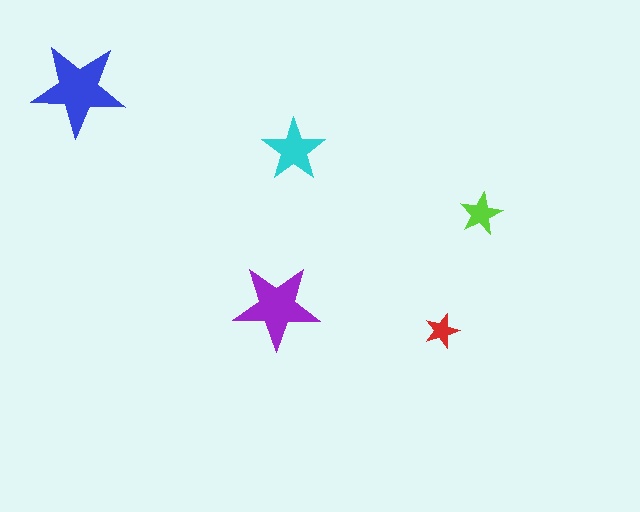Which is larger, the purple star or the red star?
The purple one.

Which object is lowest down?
The red star is bottommost.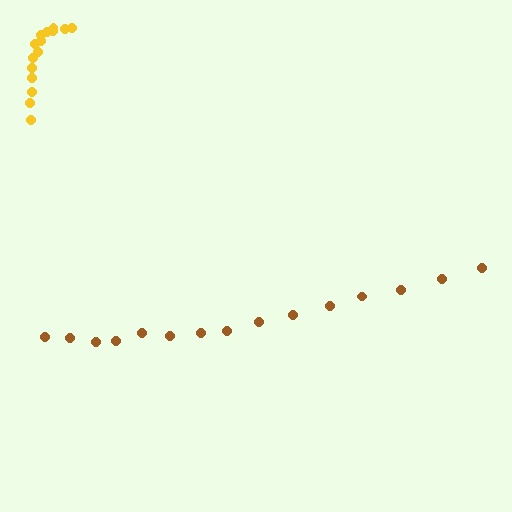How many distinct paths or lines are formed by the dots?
There are 2 distinct paths.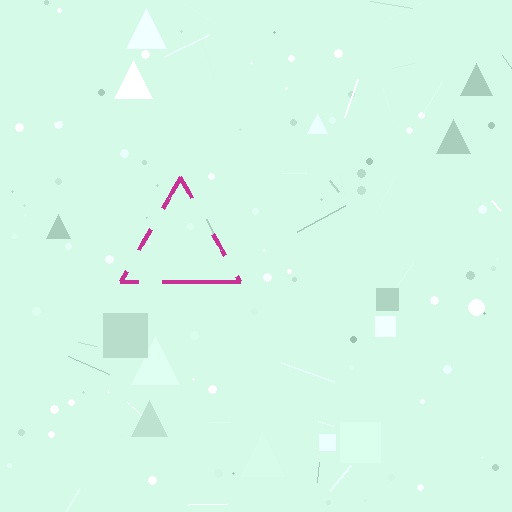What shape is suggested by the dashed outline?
The dashed outline suggests a triangle.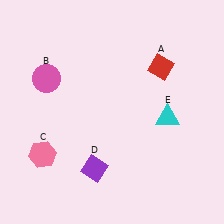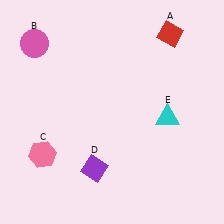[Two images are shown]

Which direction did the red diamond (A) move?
The red diamond (A) moved up.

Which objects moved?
The objects that moved are: the red diamond (A), the pink circle (B).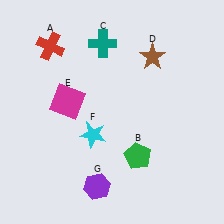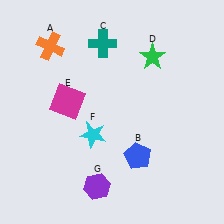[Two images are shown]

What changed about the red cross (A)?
In Image 1, A is red. In Image 2, it changed to orange.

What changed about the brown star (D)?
In Image 1, D is brown. In Image 2, it changed to green.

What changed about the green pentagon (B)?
In Image 1, B is green. In Image 2, it changed to blue.